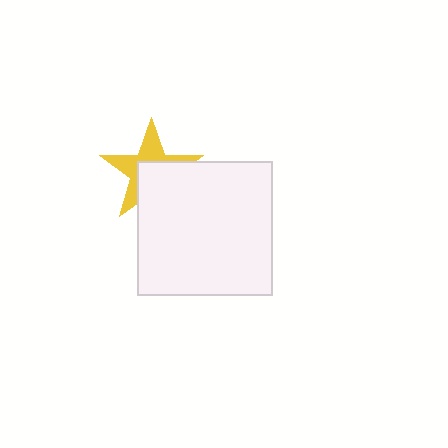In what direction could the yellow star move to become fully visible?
The yellow star could move toward the upper-left. That would shift it out from behind the white square entirely.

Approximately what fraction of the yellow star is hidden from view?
Roughly 49% of the yellow star is hidden behind the white square.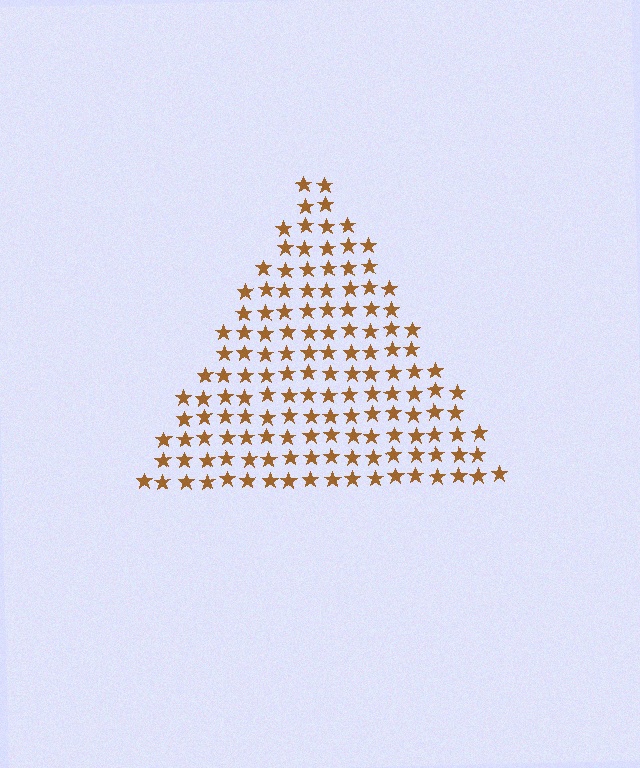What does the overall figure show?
The overall figure shows a triangle.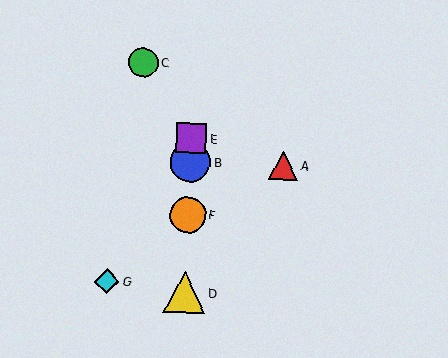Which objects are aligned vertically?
Objects B, D, E, F are aligned vertically.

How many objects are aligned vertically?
4 objects (B, D, E, F) are aligned vertically.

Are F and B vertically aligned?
Yes, both are at x≈188.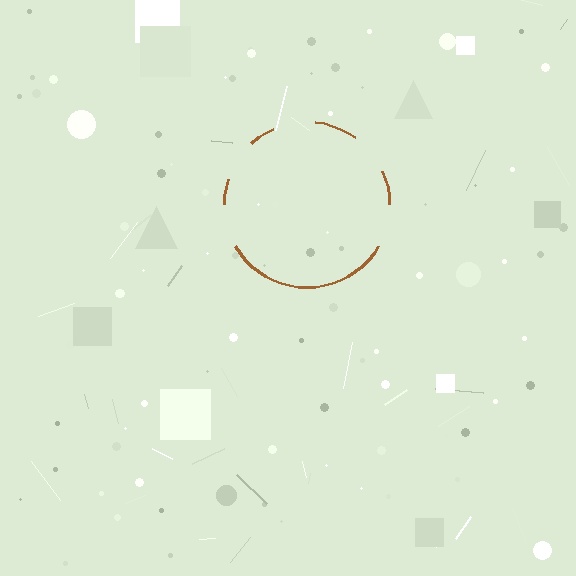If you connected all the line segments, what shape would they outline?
They would outline a circle.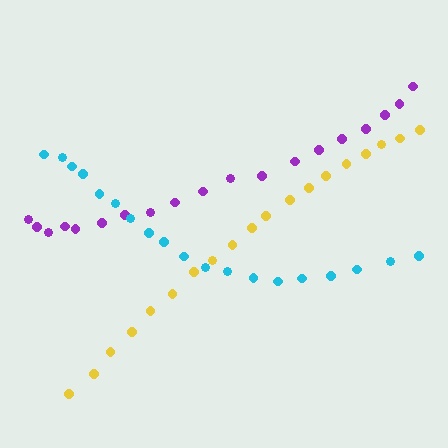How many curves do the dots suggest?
There are 3 distinct paths.